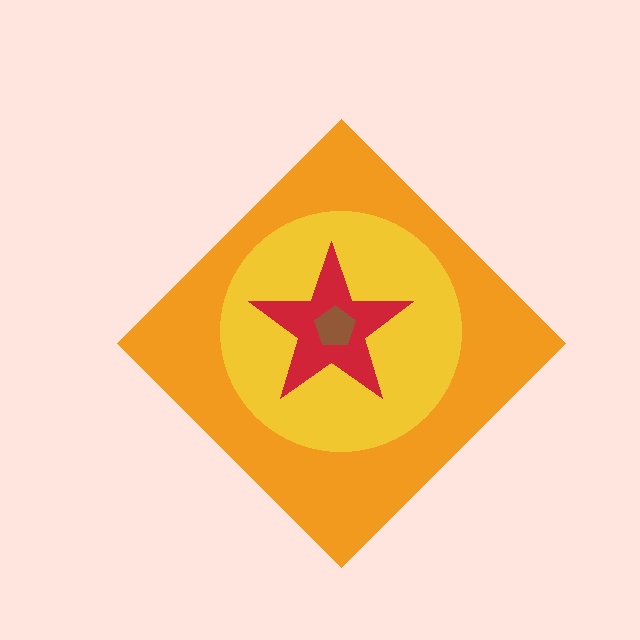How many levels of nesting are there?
4.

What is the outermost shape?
The orange diamond.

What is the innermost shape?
The brown pentagon.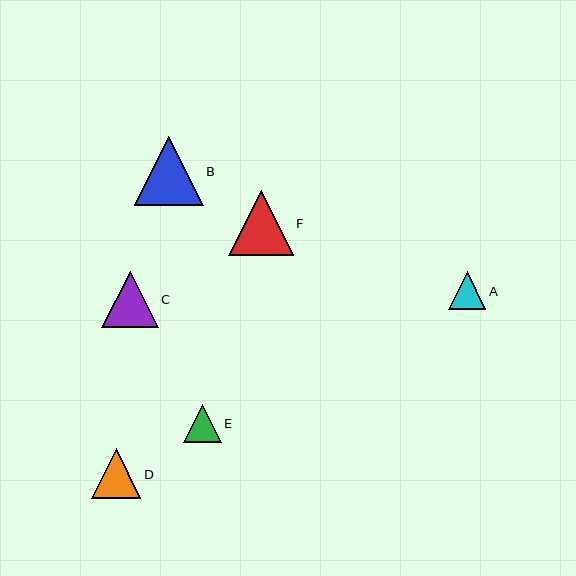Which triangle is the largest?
Triangle B is the largest with a size of approximately 69 pixels.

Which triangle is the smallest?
Triangle A is the smallest with a size of approximately 37 pixels.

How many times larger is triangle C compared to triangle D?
Triangle C is approximately 1.1 times the size of triangle D.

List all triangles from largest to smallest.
From largest to smallest: B, F, C, D, E, A.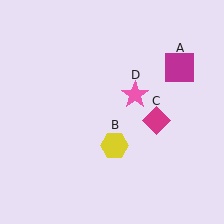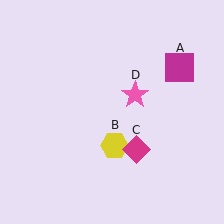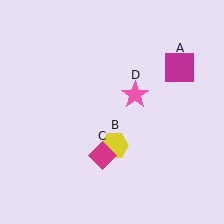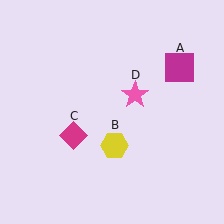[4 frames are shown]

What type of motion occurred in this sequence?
The magenta diamond (object C) rotated clockwise around the center of the scene.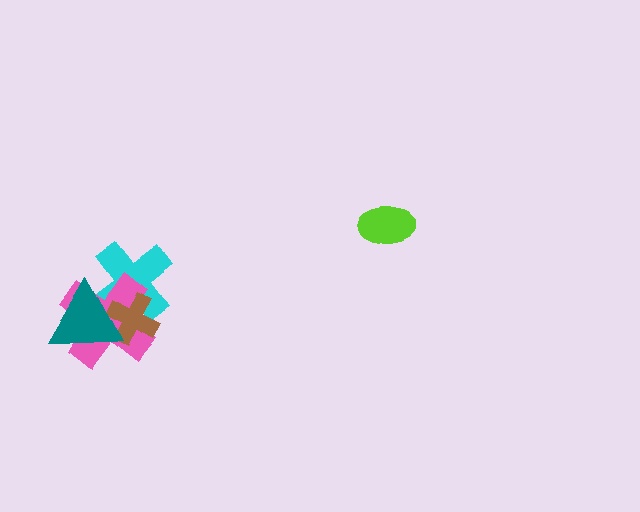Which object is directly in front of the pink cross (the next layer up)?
The brown cross is directly in front of the pink cross.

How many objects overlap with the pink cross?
3 objects overlap with the pink cross.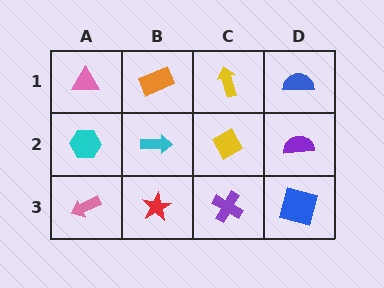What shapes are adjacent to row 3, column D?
A purple semicircle (row 2, column D), a purple cross (row 3, column C).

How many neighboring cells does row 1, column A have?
2.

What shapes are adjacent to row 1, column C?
A yellow diamond (row 2, column C), an orange rectangle (row 1, column B), a blue semicircle (row 1, column D).